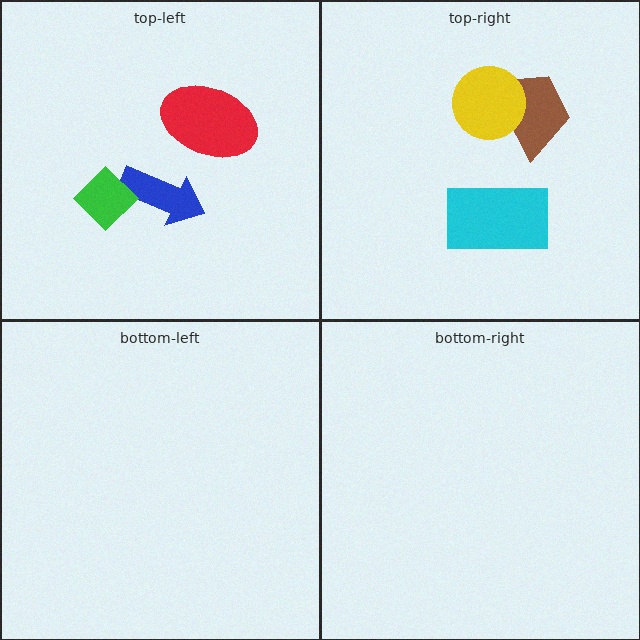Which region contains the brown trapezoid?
The top-right region.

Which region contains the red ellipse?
The top-left region.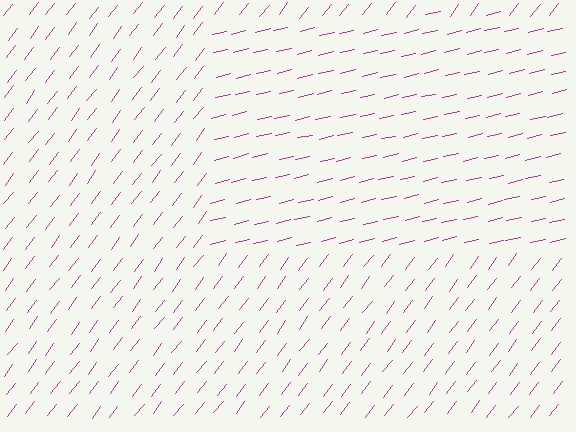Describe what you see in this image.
The image is filled with small magenta line segments. A rectangle region in the image has lines oriented differently from the surrounding lines, creating a visible texture boundary.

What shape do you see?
I see a rectangle.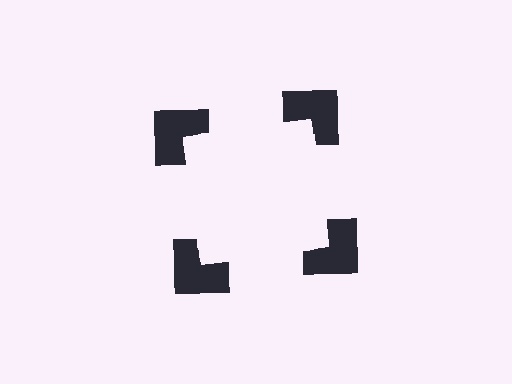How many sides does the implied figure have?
4 sides.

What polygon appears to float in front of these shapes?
An illusory square — its edges are inferred from the aligned wedge cuts in the notched squares, not physically drawn.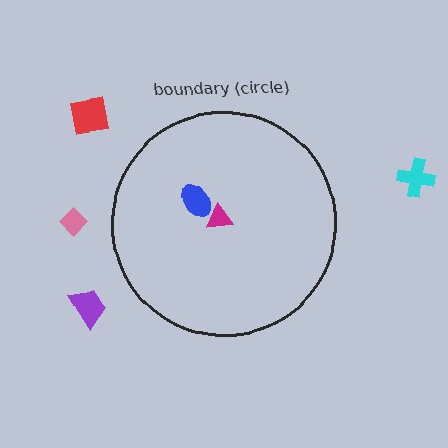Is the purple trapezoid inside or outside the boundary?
Outside.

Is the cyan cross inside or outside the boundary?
Outside.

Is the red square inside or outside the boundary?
Outside.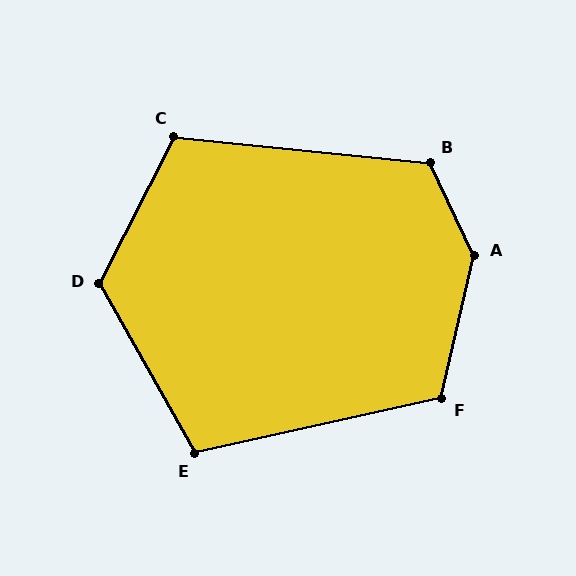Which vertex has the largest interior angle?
A, at approximately 141 degrees.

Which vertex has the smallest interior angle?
E, at approximately 107 degrees.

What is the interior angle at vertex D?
Approximately 123 degrees (obtuse).